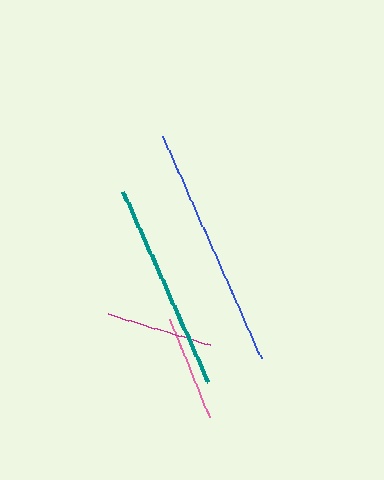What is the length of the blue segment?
The blue segment is approximately 243 pixels long.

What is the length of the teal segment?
The teal segment is approximately 209 pixels long.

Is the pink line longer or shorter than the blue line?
The blue line is longer than the pink line.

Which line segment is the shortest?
The pink line is the shortest at approximately 107 pixels.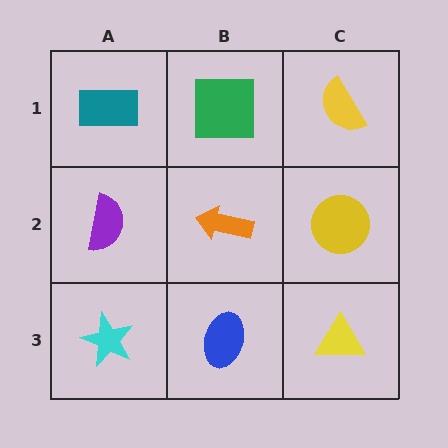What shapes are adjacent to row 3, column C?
A yellow circle (row 2, column C), a blue ellipse (row 3, column B).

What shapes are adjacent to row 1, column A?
A purple semicircle (row 2, column A), a green square (row 1, column B).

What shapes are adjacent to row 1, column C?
A yellow circle (row 2, column C), a green square (row 1, column B).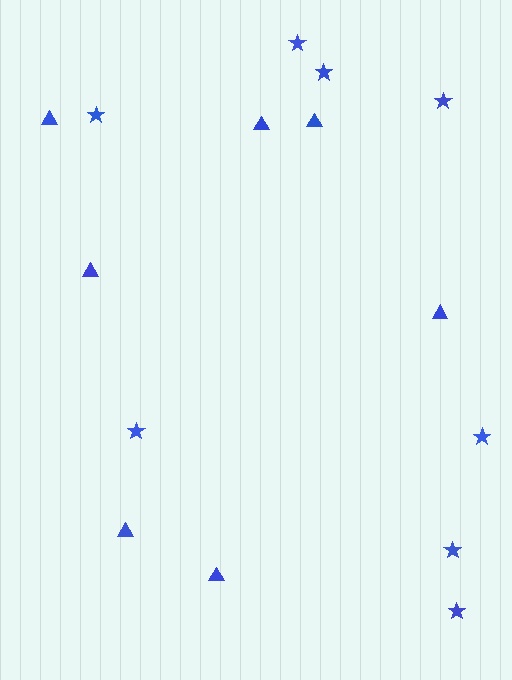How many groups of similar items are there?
There are 2 groups: one group of stars (8) and one group of triangles (7).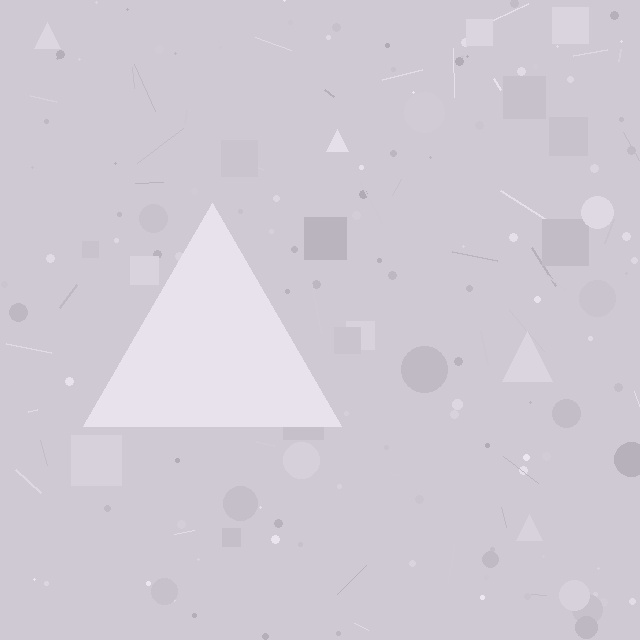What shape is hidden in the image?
A triangle is hidden in the image.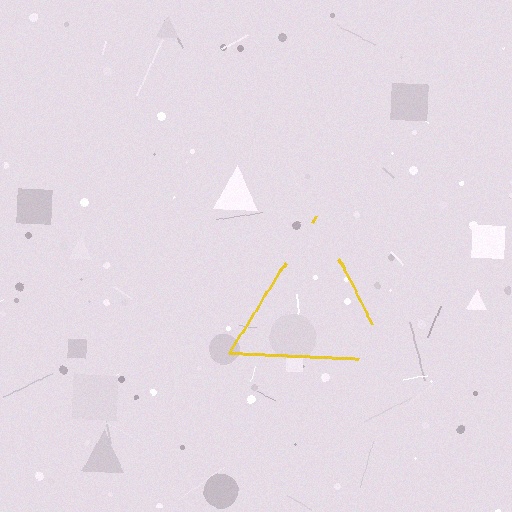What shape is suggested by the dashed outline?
The dashed outline suggests a triangle.